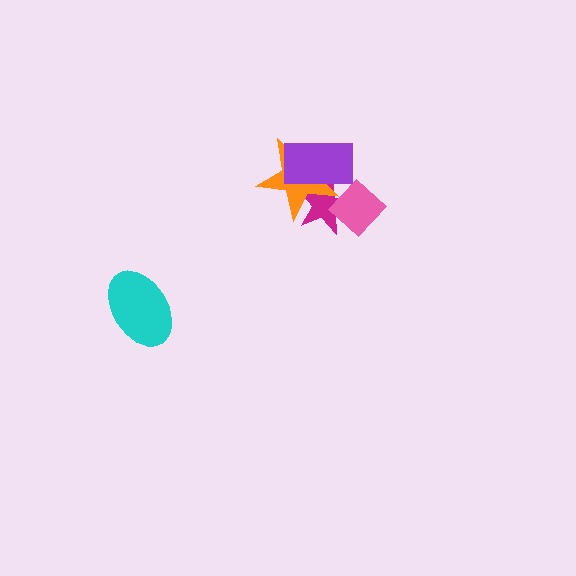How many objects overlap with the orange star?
2 objects overlap with the orange star.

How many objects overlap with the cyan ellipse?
0 objects overlap with the cyan ellipse.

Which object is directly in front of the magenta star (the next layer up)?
The pink diamond is directly in front of the magenta star.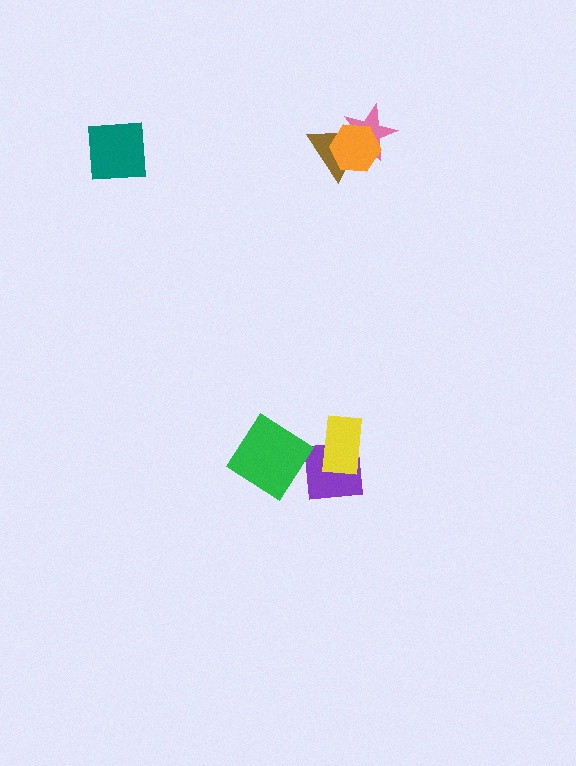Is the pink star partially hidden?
Yes, it is partially covered by another shape.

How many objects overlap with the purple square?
1 object overlaps with the purple square.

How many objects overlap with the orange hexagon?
2 objects overlap with the orange hexagon.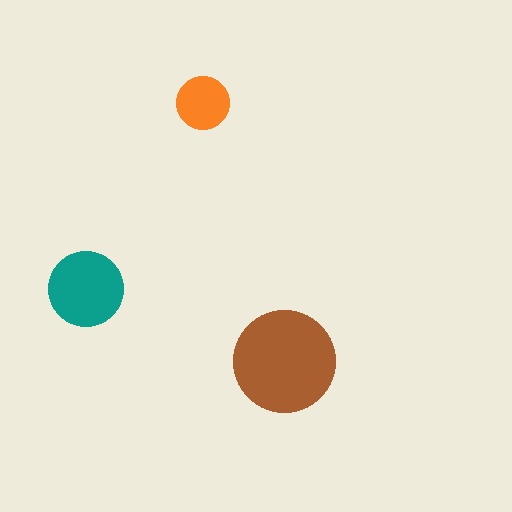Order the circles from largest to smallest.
the brown one, the teal one, the orange one.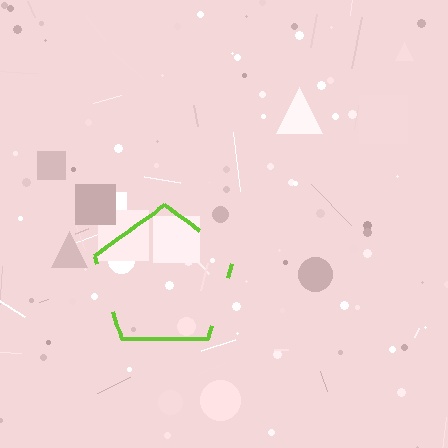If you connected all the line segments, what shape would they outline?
They would outline a pentagon.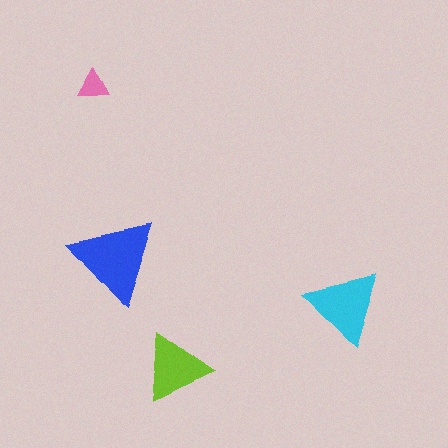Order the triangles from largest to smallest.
the blue one, the cyan one, the lime one, the pink one.